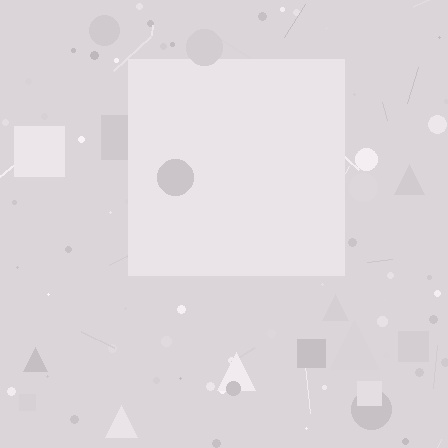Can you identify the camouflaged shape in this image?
The camouflaged shape is a square.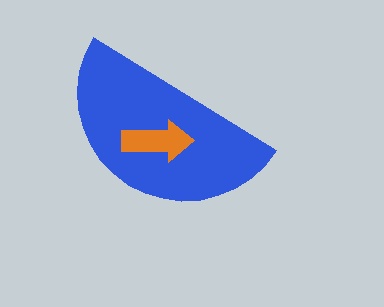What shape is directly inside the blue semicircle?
The orange arrow.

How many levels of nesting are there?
2.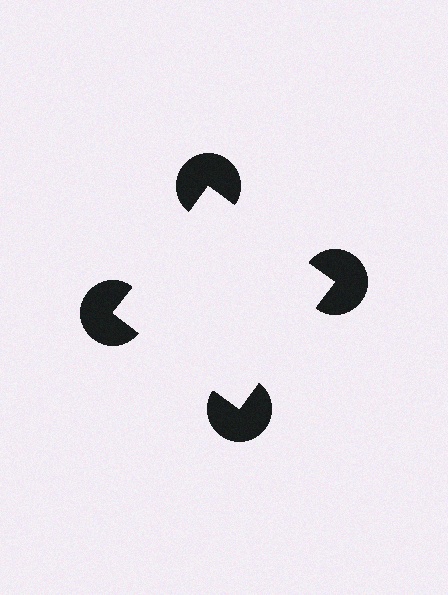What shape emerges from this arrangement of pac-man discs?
An illusory square — its edges are inferred from the aligned wedge cuts in the pac-man discs, not physically drawn.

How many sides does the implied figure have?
4 sides.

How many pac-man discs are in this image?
There are 4 — one at each vertex of the illusory square.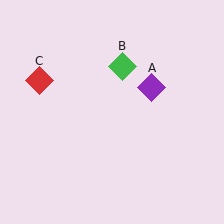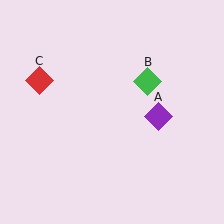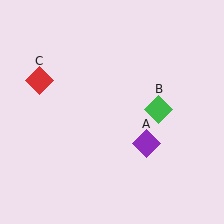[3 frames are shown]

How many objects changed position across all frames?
2 objects changed position: purple diamond (object A), green diamond (object B).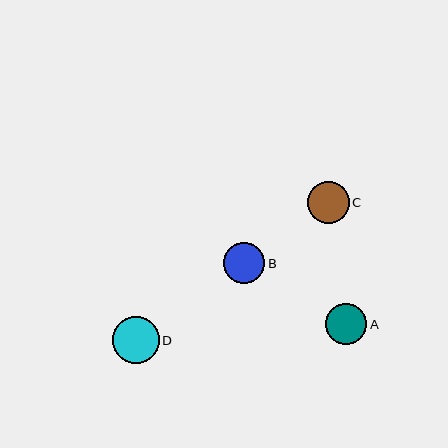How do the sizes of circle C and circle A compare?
Circle C and circle A are approximately the same size.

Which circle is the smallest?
Circle A is the smallest with a size of approximately 41 pixels.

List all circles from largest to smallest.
From largest to smallest: D, C, B, A.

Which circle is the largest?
Circle D is the largest with a size of approximately 47 pixels.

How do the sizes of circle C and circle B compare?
Circle C and circle B are approximately the same size.